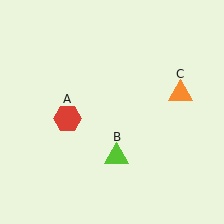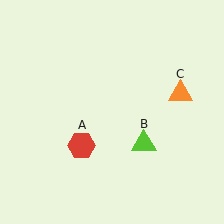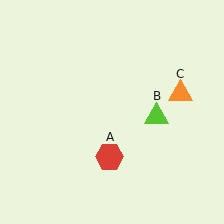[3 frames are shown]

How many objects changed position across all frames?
2 objects changed position: red hexagon (object A), lime triangle (object B).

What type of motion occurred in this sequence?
The red hexagon (object A), lime triangle (object B) rotated counterclockwise around the center of the scene.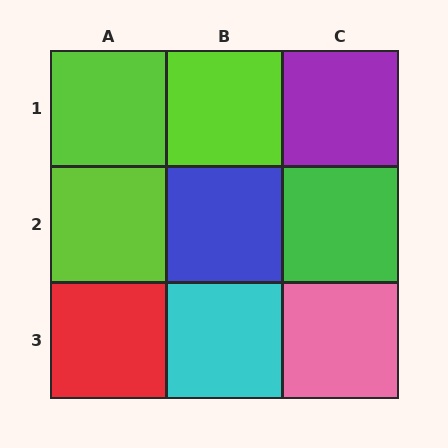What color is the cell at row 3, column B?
Cyan.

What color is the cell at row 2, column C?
Green.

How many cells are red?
1 cell is red.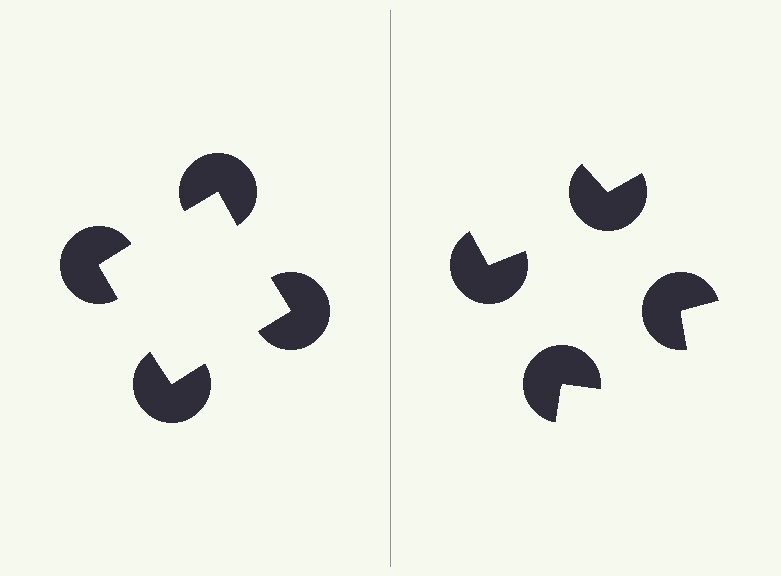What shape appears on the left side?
An illusory square.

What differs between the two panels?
The pac-man discs are positioned identically on both sides; only the wedge orientations differ. On the left they align to a square; on the right they are misaligned.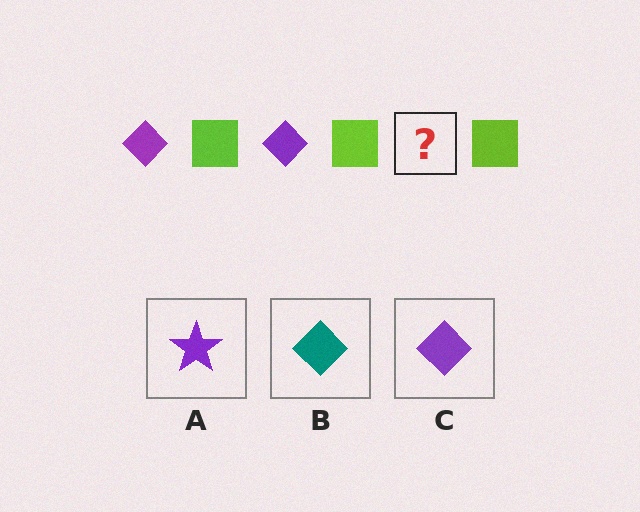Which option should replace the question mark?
Option C.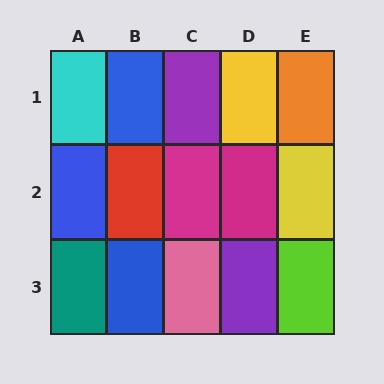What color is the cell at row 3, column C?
Pink.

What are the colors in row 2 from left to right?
Blue, red, magenta, magenta, yellow.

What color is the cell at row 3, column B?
Blue.